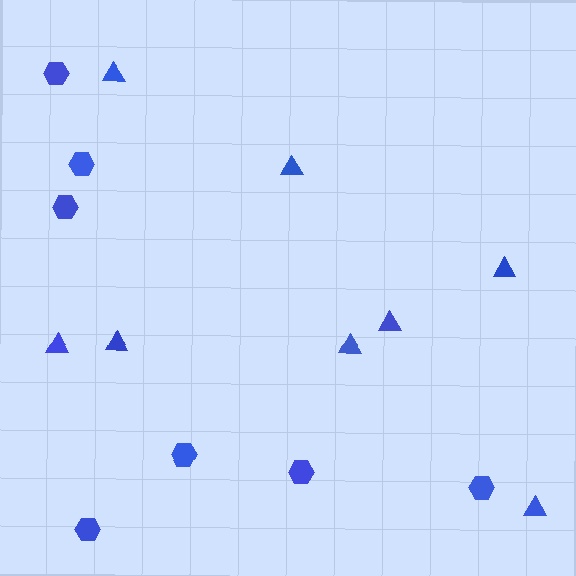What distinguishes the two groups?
There are 2 groups: one group of triangles (8) and one group of hexagons (7).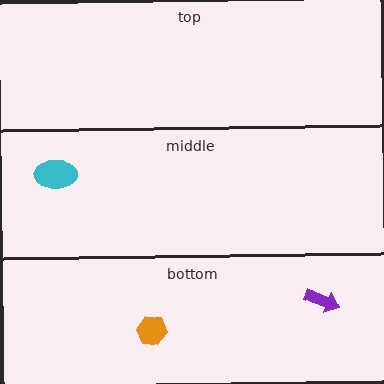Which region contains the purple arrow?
The bottom region.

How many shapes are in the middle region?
1.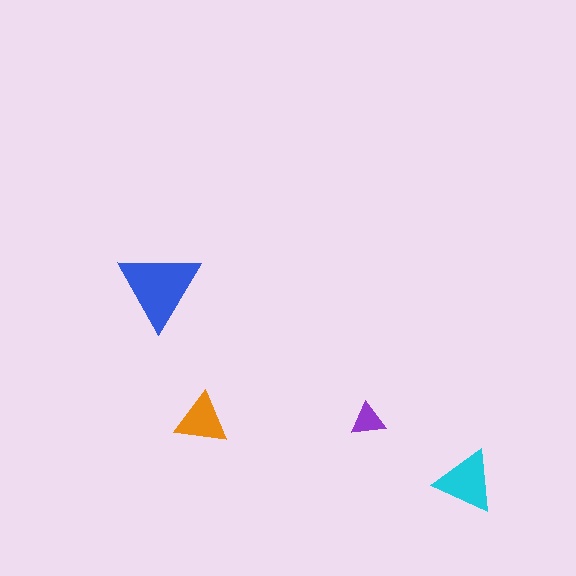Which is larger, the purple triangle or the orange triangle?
The orange one.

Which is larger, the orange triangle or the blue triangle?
The blue one.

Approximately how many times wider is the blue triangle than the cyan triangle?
About 1.5 times wider.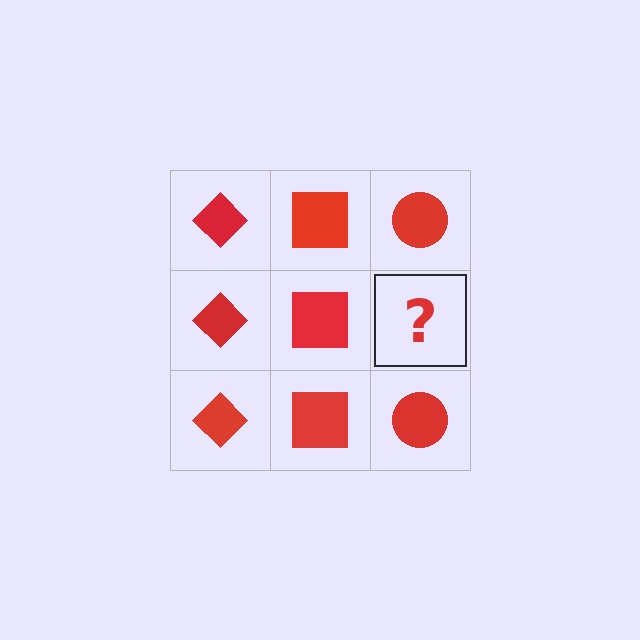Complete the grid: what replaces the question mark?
The question mark should be replaced with a red circle.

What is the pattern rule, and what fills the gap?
The rule is that each column has a consistent shape. The gap should be filled with a red circle.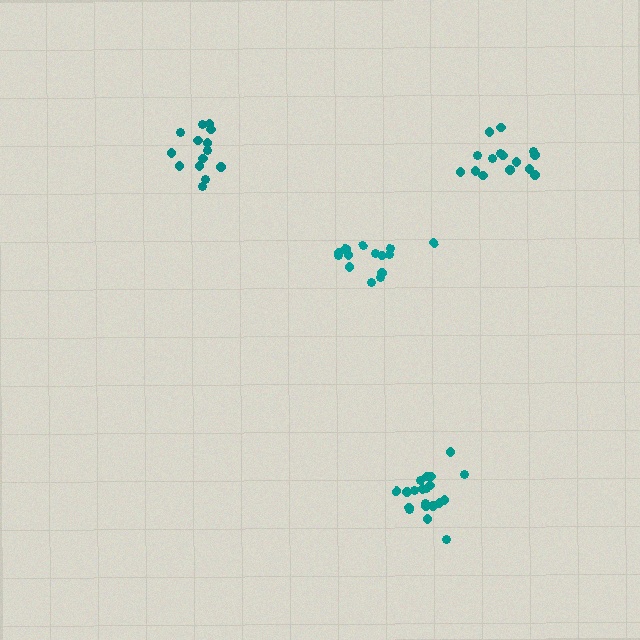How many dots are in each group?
Group 1: 20 dots, Group 2: 14 dots, Group 3: 15 dots, Group 4: 16 dots (65 total).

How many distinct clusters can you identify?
There are 4 distinct clusters.